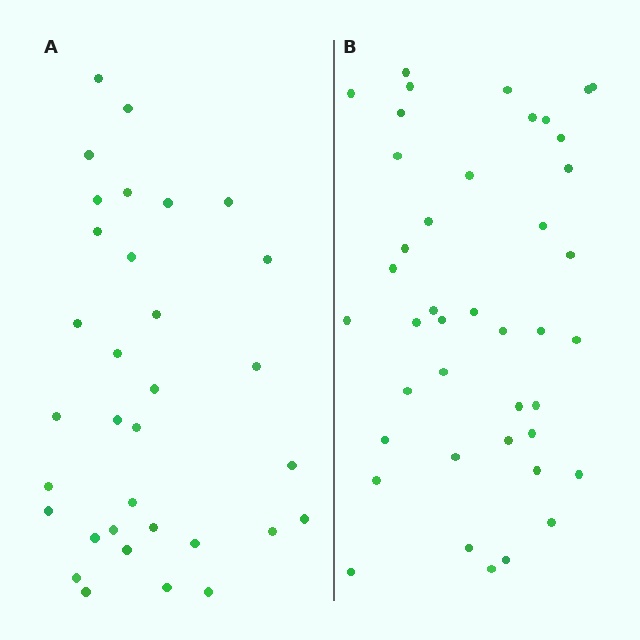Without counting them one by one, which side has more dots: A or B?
Region B (the right region) has more dots.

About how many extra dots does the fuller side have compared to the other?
Region B has roughly 8 or so more dots than region A.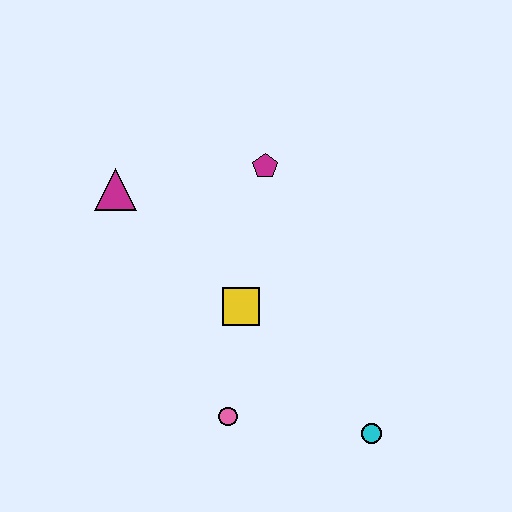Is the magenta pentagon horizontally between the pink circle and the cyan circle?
Yes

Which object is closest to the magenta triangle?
The magenta pentagon is closest to the magenta triangle.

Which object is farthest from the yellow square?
The cyan circle is farthest from the yellow square.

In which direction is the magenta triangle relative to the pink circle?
The magenta triangle is above the pink circle.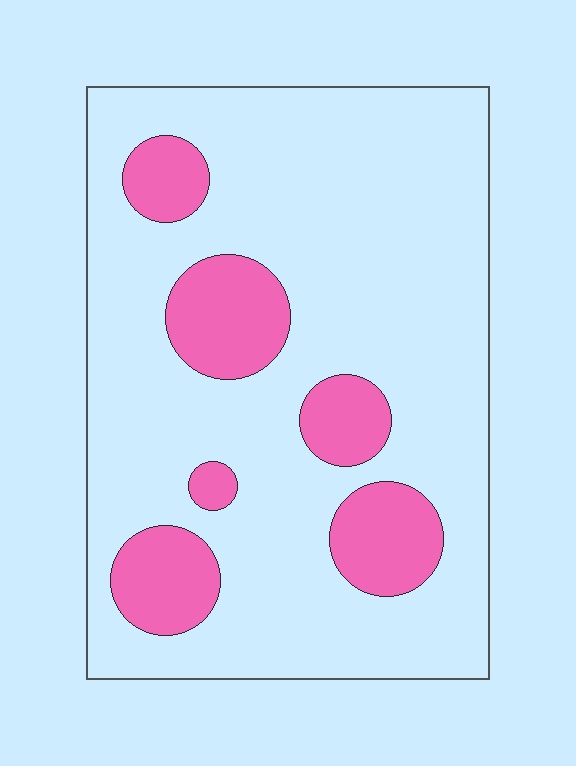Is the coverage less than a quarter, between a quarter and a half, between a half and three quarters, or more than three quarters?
Less than a quarter.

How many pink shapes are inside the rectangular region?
6.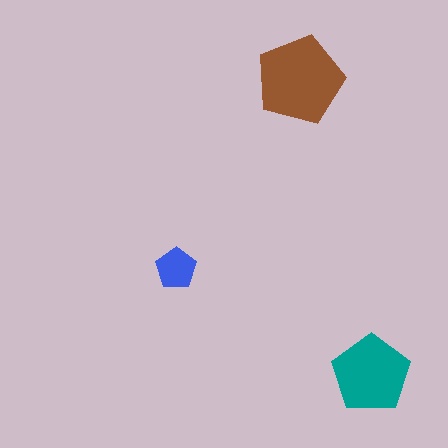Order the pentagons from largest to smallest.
the brown one, the teal one, the blue one.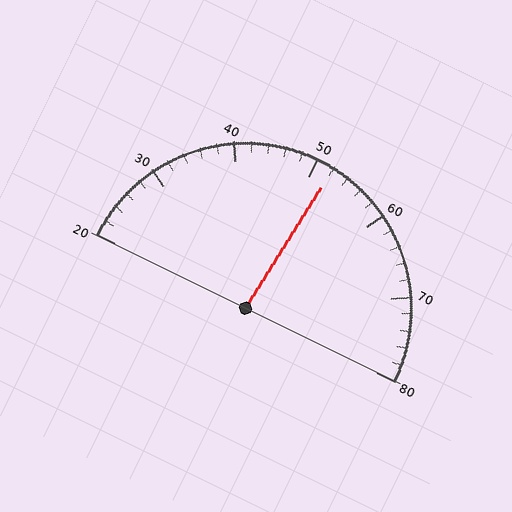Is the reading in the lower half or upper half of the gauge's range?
The reading is in the upper half of the range (20 to 80).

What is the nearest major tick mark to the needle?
The nearest major tick mark is 50.